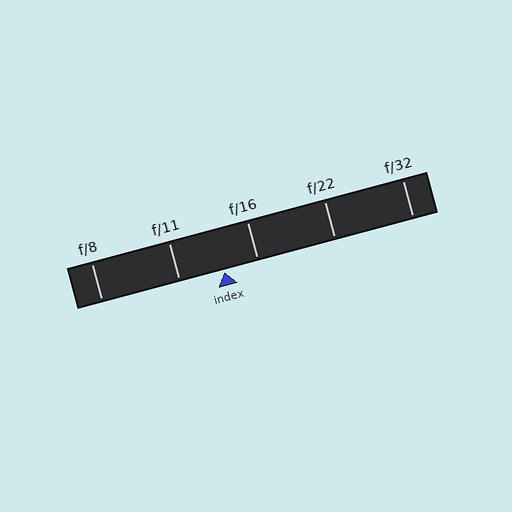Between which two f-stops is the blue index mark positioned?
The index mark is between f/11 and f/16.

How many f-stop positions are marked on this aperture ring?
There are 5 f-stop positions marked.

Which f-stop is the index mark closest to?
The index mark is closest to f/16.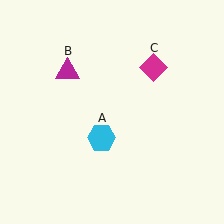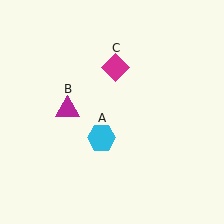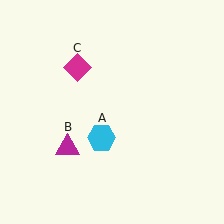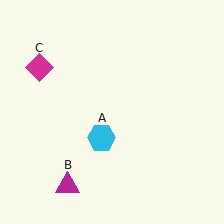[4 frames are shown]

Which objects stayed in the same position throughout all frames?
Cyan hexagon (object A) remained stationary.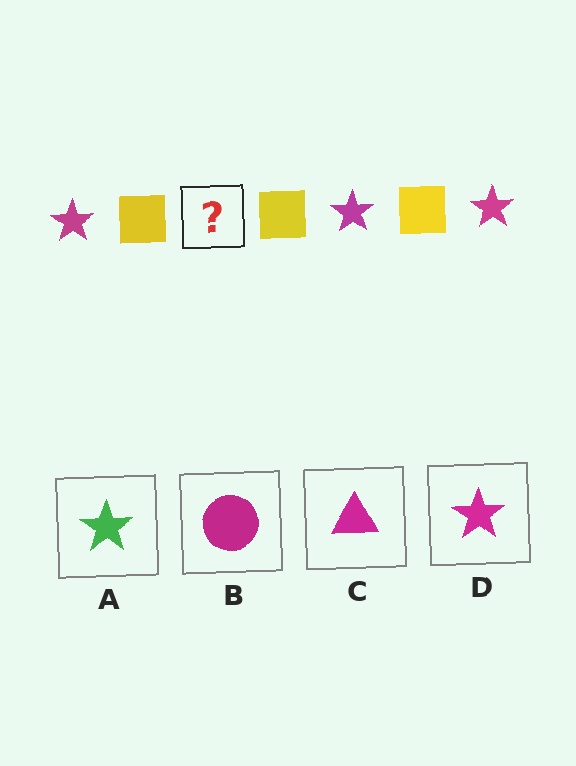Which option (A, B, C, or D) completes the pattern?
D.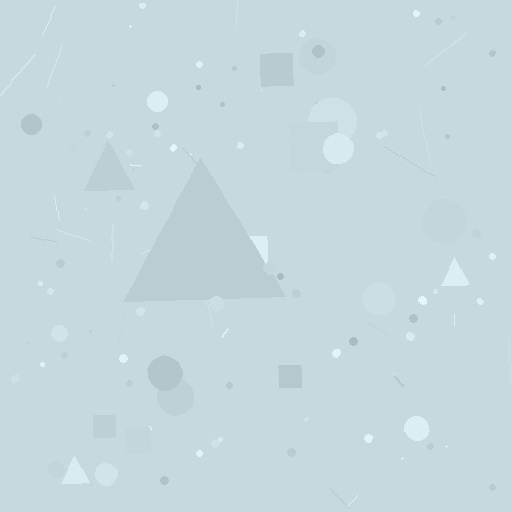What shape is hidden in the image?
A triangle is hidden in the image.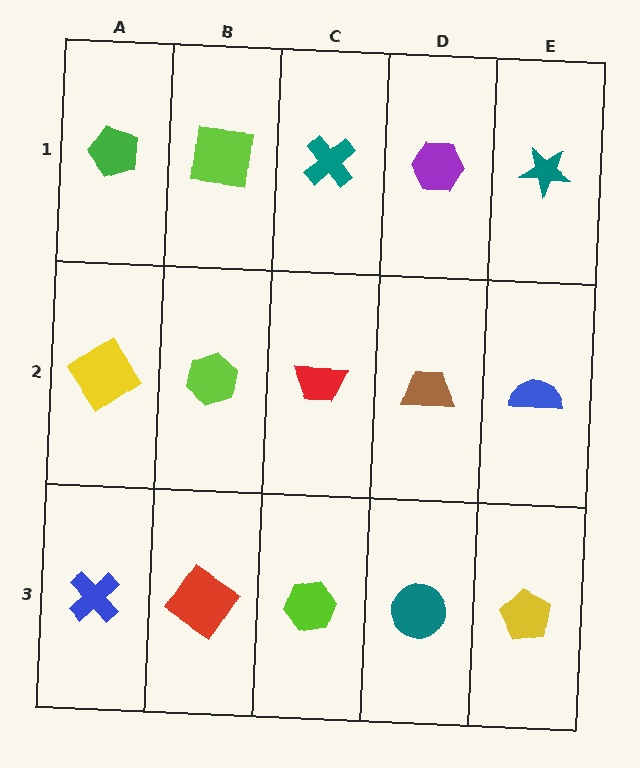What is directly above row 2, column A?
A green pentagon.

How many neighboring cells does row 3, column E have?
2.